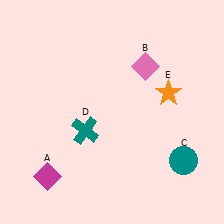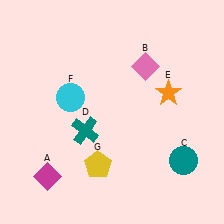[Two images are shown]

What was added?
A cyan circle (F), a yellow pentagon (G) were added in Image 2.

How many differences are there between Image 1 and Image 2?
There are 2 differences between the two images.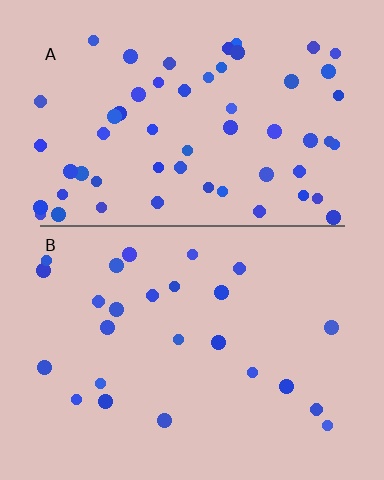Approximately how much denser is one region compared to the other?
Approximately 2.3× — region A over region B.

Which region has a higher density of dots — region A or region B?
A (the top).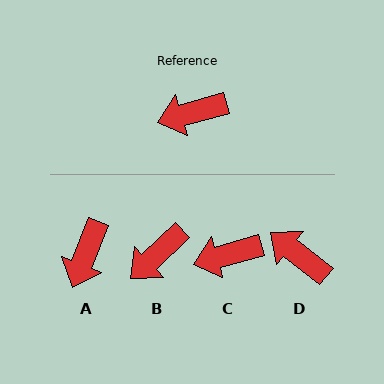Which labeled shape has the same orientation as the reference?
C.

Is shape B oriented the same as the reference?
No, it is off by about 28 degrees.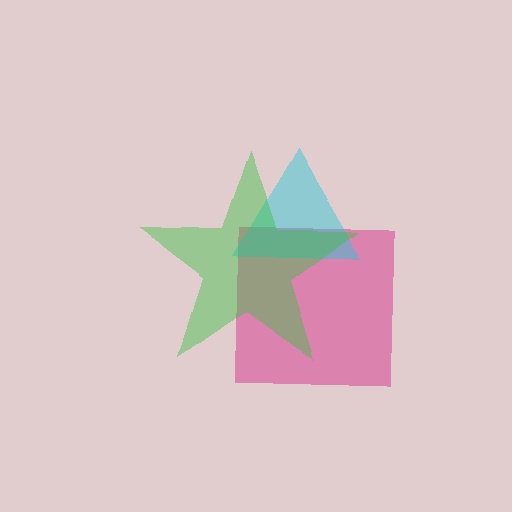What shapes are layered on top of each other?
The layered shapes are: a pink square, a cyan triangle, a green star.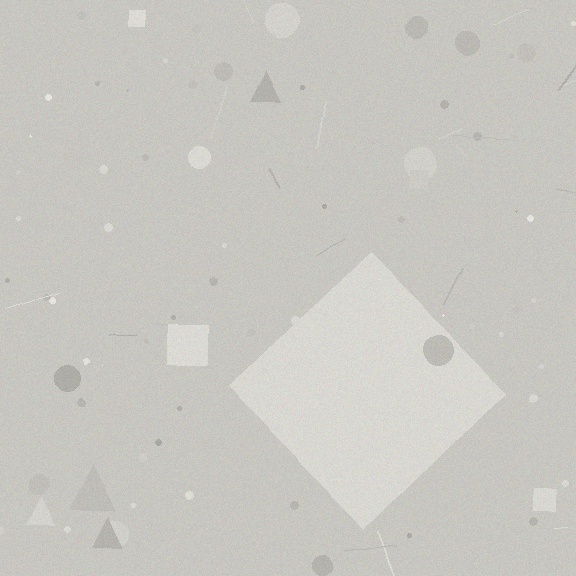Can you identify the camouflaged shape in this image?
The camouflaged shape is a diamond.